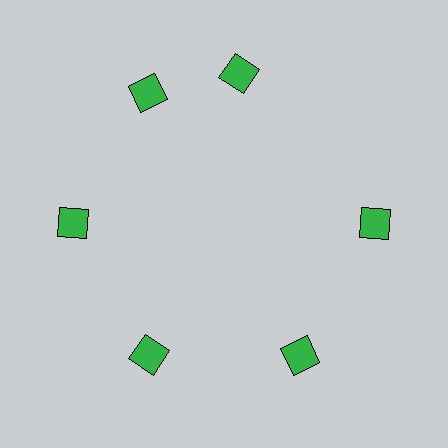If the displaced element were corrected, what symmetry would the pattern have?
It would have 6-fold rotational symmetry — the pattern would map onto itself every 60 degrees.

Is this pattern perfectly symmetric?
No. The 6 green diamonds are arranged in a ring, but one element near the 1 o'clock position is rotated out of alignment along the ring, breaking the 6-fold rotational symmetry.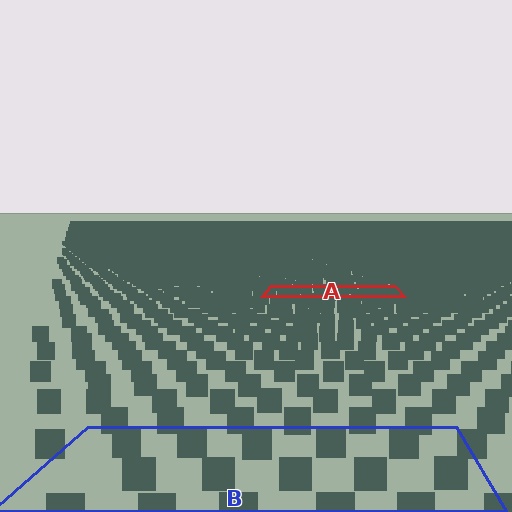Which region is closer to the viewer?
Region B is closer. The texture elements there are larger and more spread out.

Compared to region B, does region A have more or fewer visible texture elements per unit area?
Region A has more texture elements per unit area — they are packed more densely because it is farther away.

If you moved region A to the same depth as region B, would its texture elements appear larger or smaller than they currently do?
They would appear larger. At a closer depth, the same texture elements are projected at a bigger on-screen size.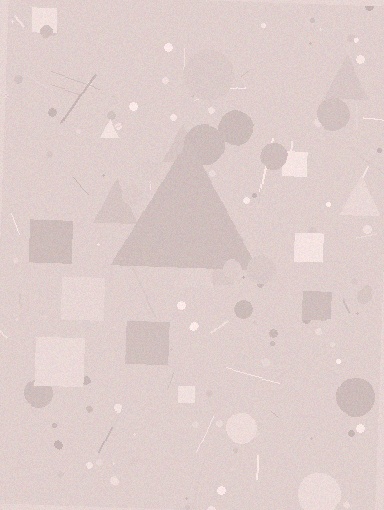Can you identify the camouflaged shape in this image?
The camouflaged shape is a triangle.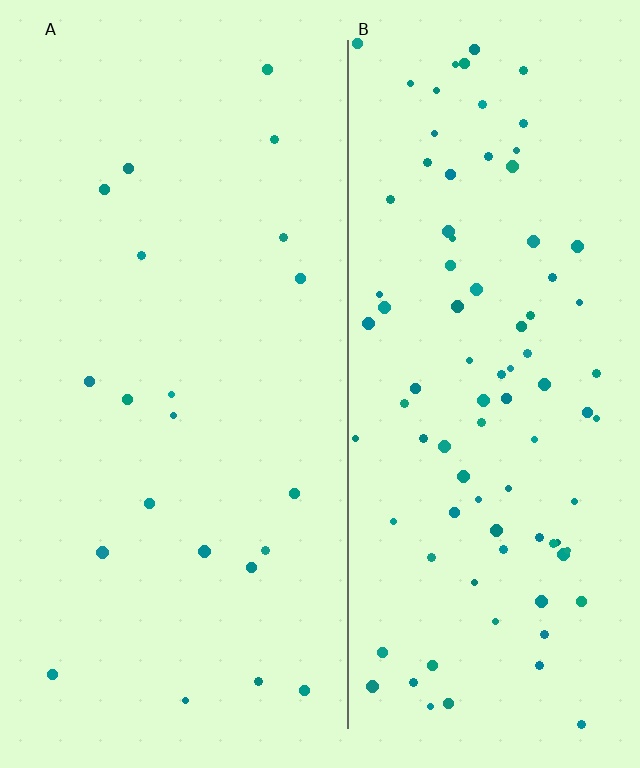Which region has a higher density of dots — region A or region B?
B (the right).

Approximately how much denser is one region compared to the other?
Approximately 4.3× — region B over region A.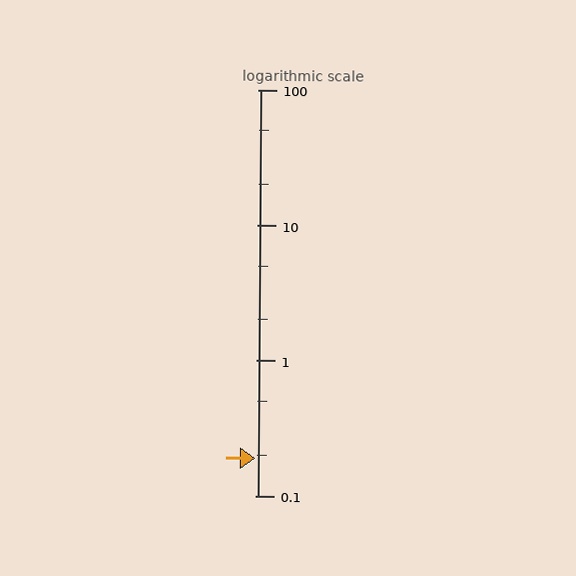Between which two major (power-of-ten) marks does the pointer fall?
The pointer is between 0.1 and 1.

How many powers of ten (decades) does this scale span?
The scale spans 3 decades, from 0.1 to 100.